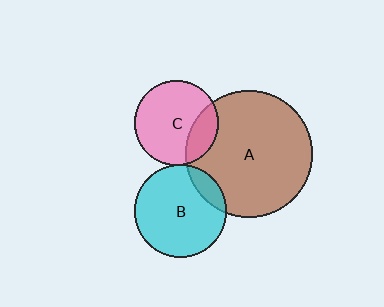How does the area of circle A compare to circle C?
Approximately 2.3 times.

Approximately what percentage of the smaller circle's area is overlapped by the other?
Approximately 20%.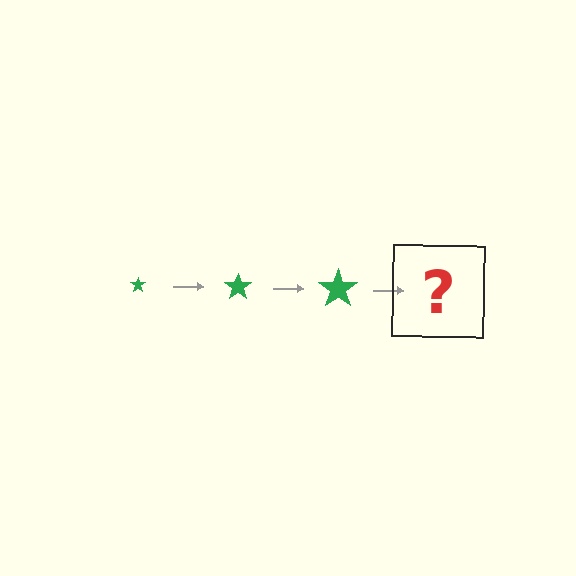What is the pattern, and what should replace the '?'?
The pattern is that the star gets progressively larger each step. The '?' should be a green star, larger than the previous one.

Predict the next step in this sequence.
The next step is a green star, larger than the previous one.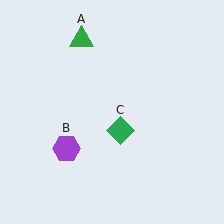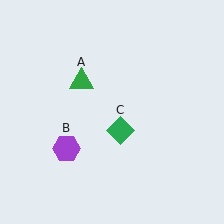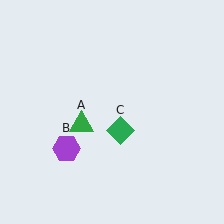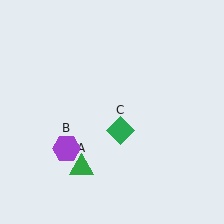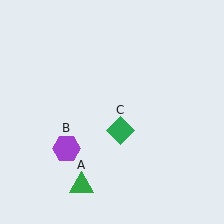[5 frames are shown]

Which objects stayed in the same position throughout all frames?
Purple hexagon (object B) and green diamond (object C) remained stationary.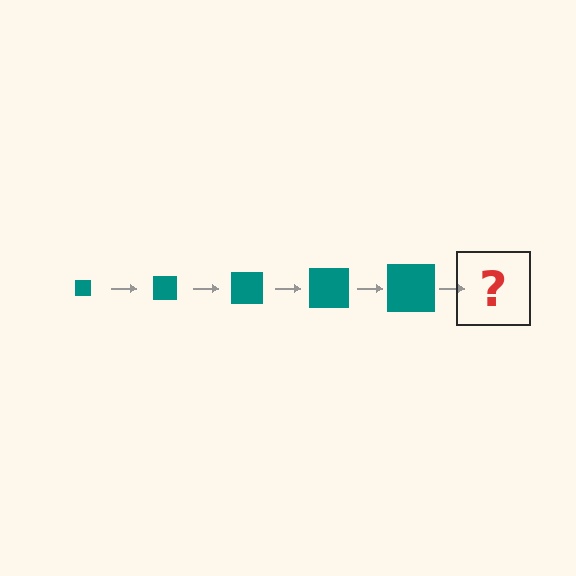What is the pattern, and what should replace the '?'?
The pattern is that the square gets progressively larger each step. The '?' should be a teal square, larger than the previous one.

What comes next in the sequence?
The next element should be a teal square, larger than the previous one.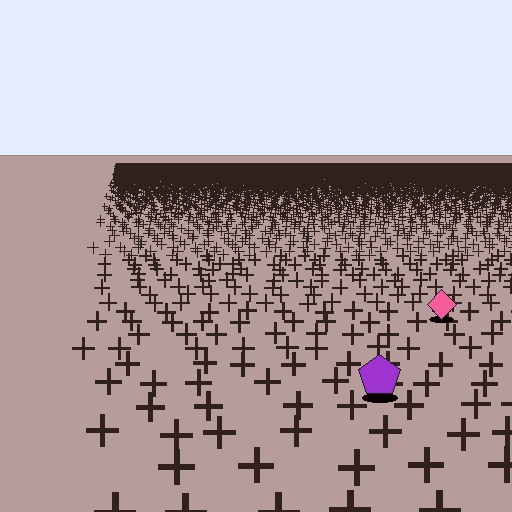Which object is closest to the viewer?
The purple pentagon is closest. The texture marks near it are larger and more spread out.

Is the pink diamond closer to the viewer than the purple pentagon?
No. The purple pentagon is closer — you can tell from the texture gradient: the ground texture is coarser near it.